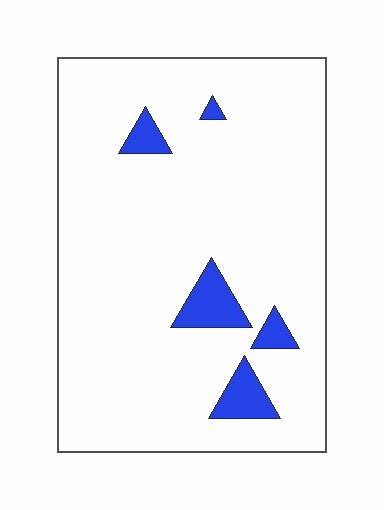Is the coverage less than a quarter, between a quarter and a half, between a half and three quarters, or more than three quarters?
Less than a quarter.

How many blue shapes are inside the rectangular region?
5.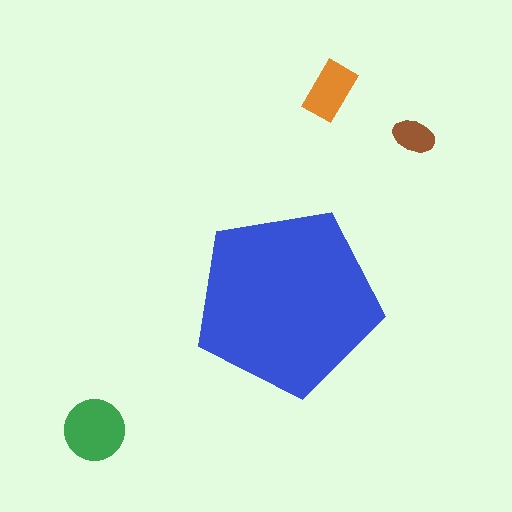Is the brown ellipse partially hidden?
No, the brown ellipse is fully visible.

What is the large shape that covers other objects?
A blue pentagon.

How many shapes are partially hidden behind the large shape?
0 shapes are partially hidden.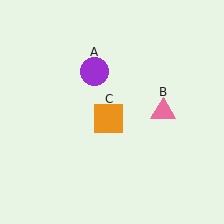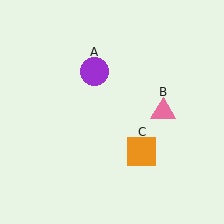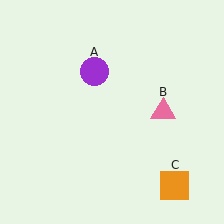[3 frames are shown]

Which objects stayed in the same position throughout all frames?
Purple circle (object A) and pink triangle (object B) remained stationary.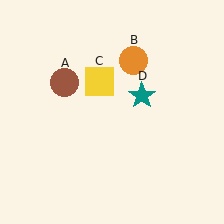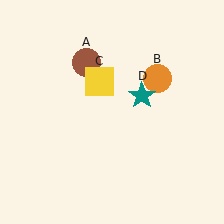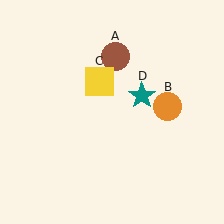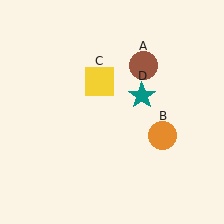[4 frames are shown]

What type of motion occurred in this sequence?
The brown circle (object A), orange circle (object B) rotated clockwise around the center of the scene.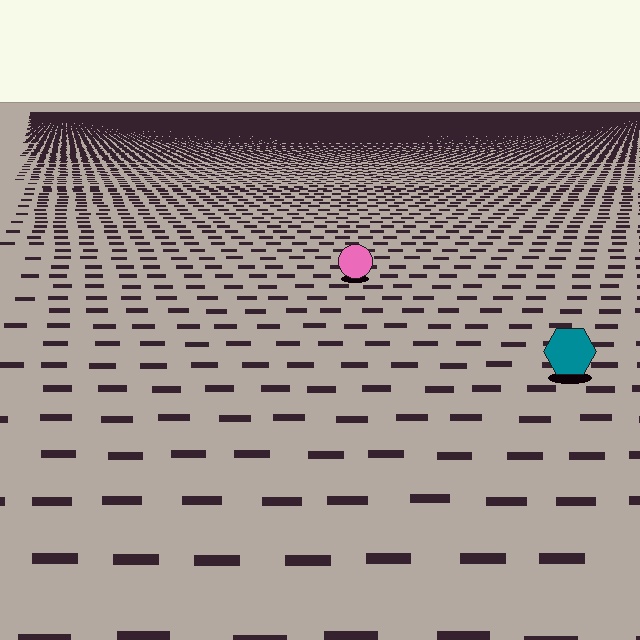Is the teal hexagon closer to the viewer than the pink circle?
Yes. The teal hexagon is closer — you can tell from the texture gradient: the ground texture is coarser near it.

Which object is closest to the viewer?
The teal hexagon is closest. The texture marks near it are larger and more spread out.